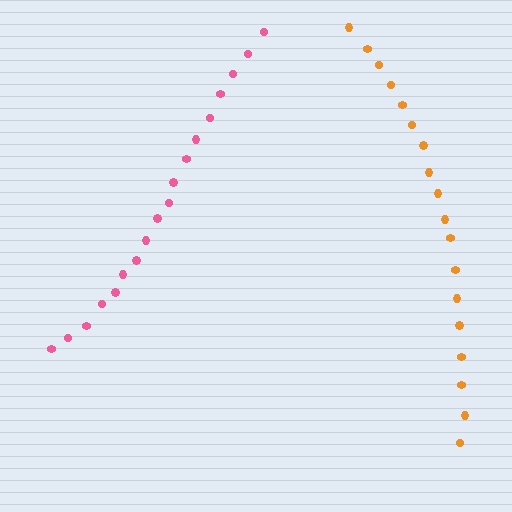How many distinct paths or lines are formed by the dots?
There are 2 distinct paths.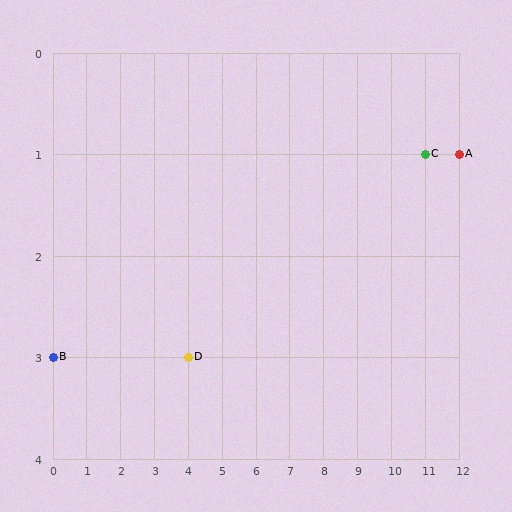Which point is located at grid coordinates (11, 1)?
Point C is at (11, 1).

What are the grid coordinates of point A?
Point A is at grid coordinates (12, 1).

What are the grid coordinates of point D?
Point D is at grid coordinates (4, 3).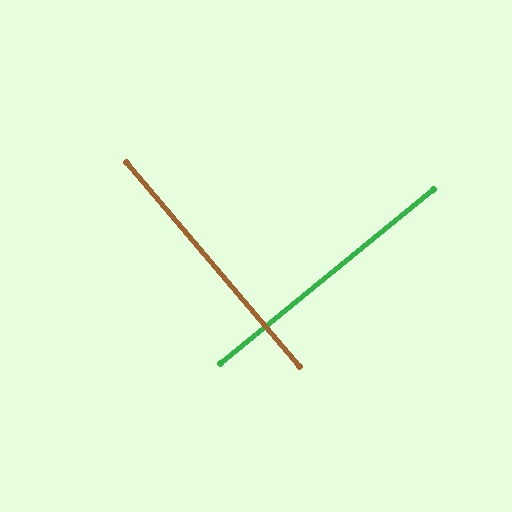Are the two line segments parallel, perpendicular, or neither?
Perpendicular — they meet at approximately 89°.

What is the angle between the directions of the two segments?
Approximately 89 degrees.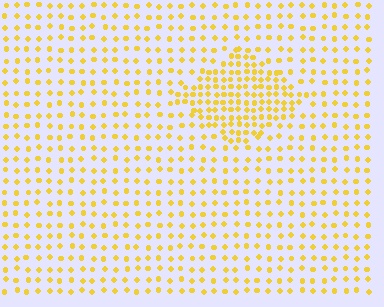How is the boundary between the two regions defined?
The boundary is defined by a change in element density (approximately 2.1x ratio). All elements are the same color, size, and shape.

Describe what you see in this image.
The image contains small yellow elements arranged at two different densities. A diamond-shaped region is visible where the elements are more densely packed than the surrounding area.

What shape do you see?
I see a diamond.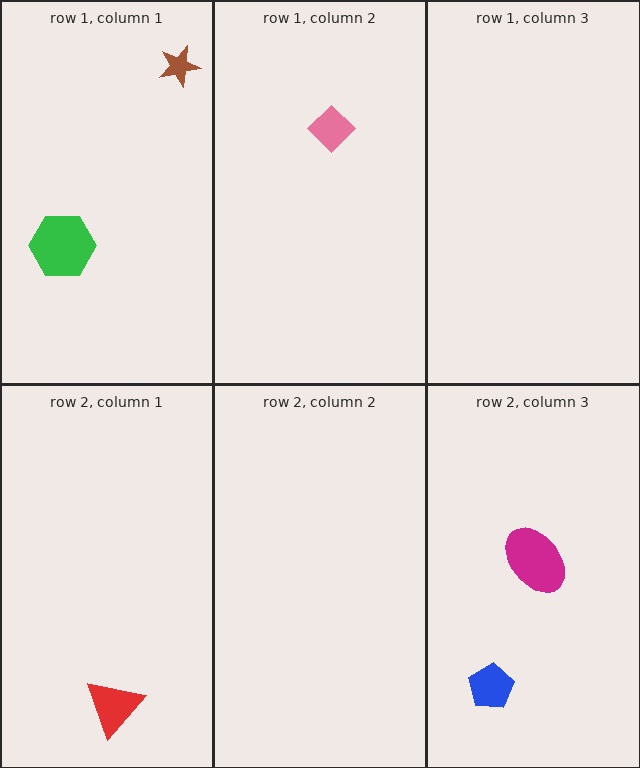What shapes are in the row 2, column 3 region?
The blue pentagon, the magenta ellipse.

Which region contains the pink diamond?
The row 1, column 2 region.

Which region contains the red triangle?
The row 2, column 1 region.